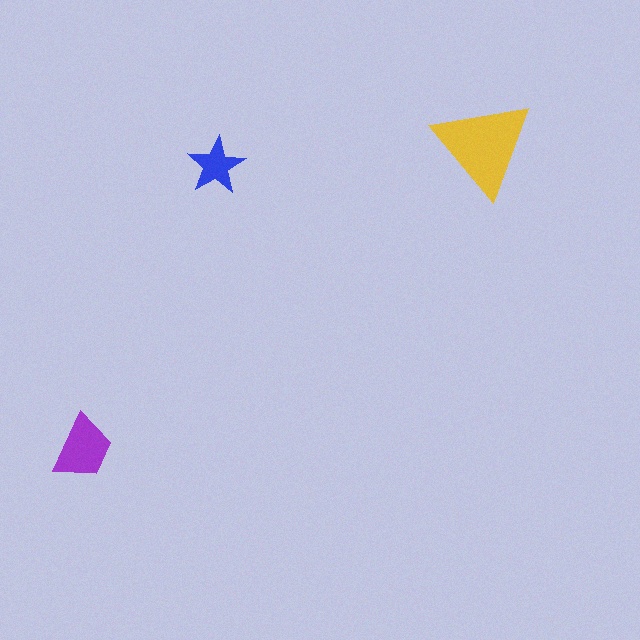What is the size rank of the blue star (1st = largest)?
3rd.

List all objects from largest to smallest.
The yellow triangle, the purple trapezoid, the blue star.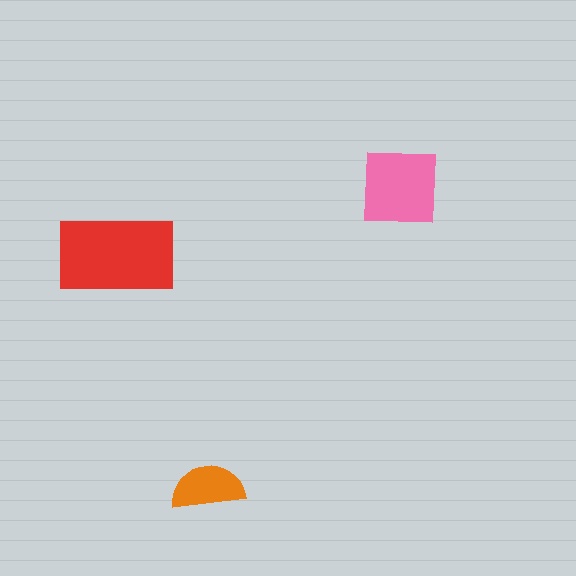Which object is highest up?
The pink square is topmost.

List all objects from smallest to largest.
The orange semicircle, the pink square, the red rectangle.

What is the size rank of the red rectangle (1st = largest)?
1st.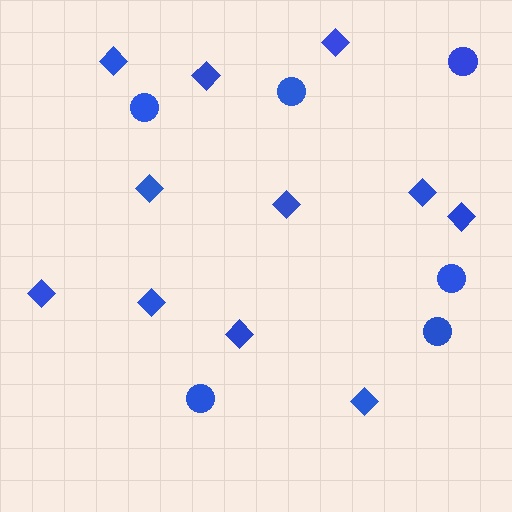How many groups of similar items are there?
There are 2 groups: one group of circles (6) and one group of diamonds (11).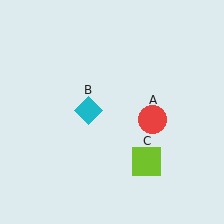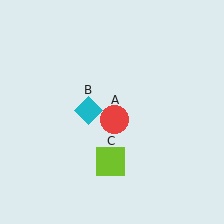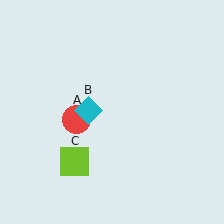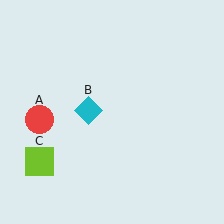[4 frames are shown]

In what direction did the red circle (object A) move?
The red circle (object A) moved left.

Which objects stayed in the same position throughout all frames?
Cyan diamond (object B) remained stationary.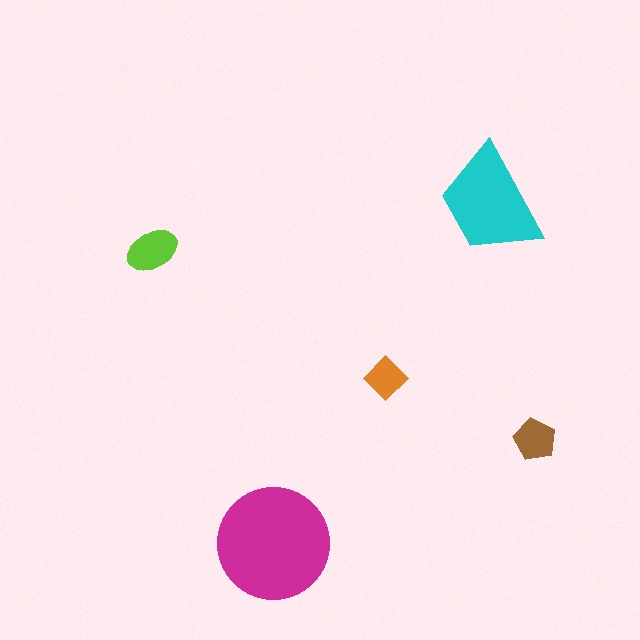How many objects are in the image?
There are 5 objects in the image.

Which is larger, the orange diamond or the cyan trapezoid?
The cyan trapezoid.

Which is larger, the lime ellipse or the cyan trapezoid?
The cyan trapezoid.